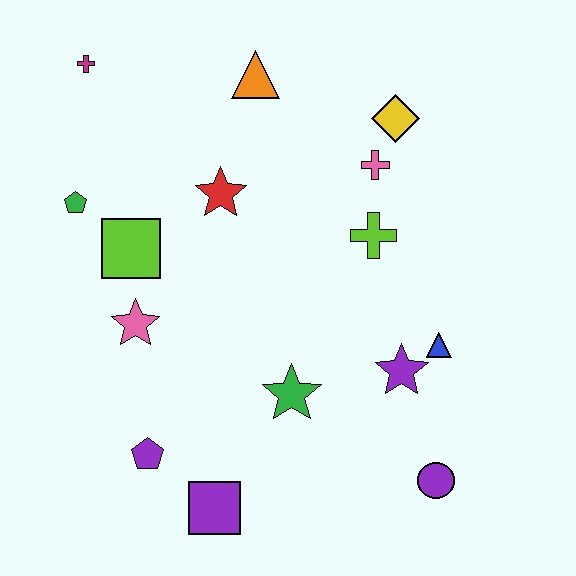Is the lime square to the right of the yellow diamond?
No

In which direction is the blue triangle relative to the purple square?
The blue triangle is to the right of the purple square.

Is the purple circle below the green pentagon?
Yes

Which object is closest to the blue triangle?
The purple star is closest to the blue triangle.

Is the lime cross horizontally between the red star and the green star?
No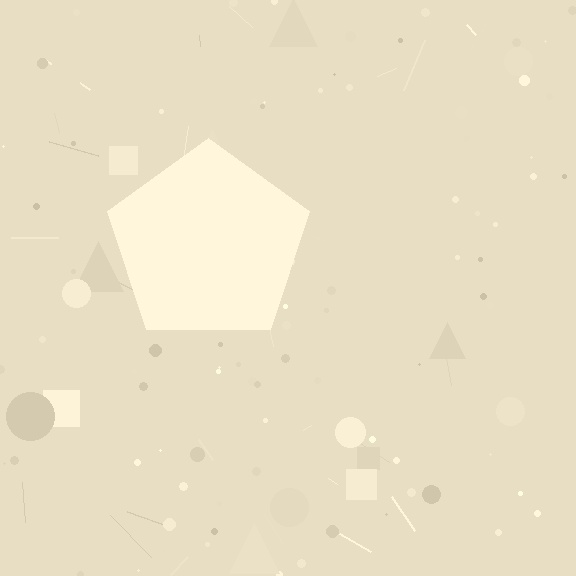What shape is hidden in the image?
A pentagon is hidden in the image.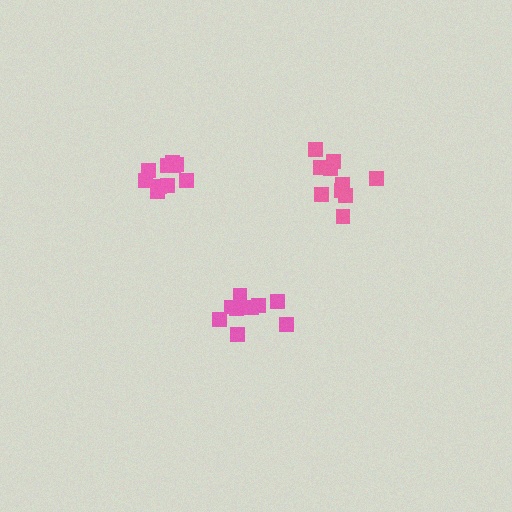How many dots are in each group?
Group 1: 10 dots, Group 2: 10 dots, Group 3: 9 dots (29 total).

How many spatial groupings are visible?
There are 3 spatial groupings.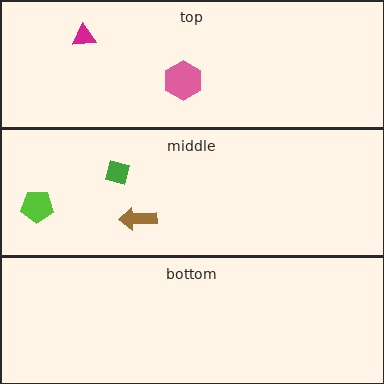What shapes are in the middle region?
The brown arrow, the green diamond, the lime pentagon.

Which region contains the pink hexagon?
The top region.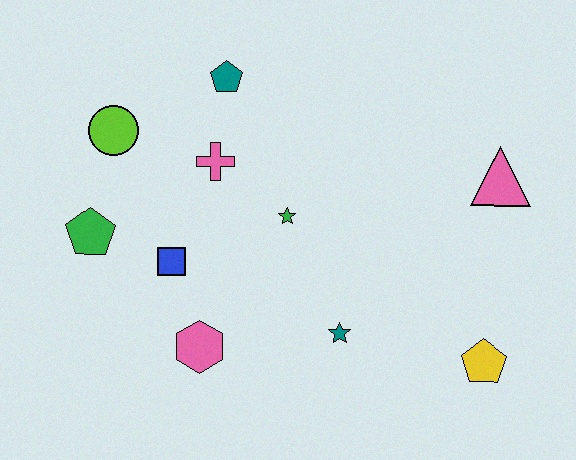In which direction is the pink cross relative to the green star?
The pink cross is to the left of the green star.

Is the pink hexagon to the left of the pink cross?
Yes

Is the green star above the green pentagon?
Yes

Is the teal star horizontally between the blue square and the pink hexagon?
No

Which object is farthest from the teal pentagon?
The yellow pentagon is farthest from the teal pentagon.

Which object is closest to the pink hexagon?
The blue square is closest to the pink hexagon.